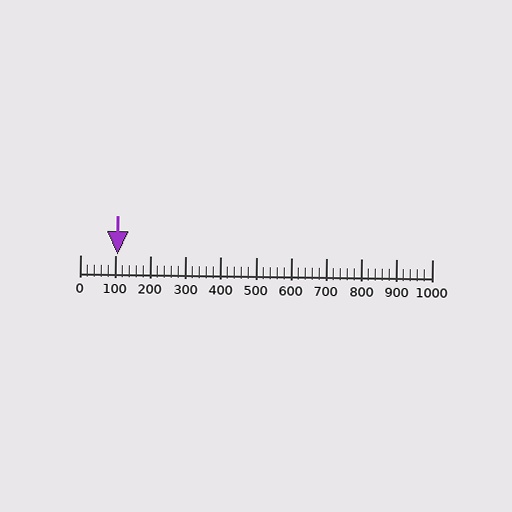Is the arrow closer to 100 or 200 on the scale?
The arrow is closer to 100.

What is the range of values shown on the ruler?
The ruler shows values from 0 to 1000.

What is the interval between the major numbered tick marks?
The major tick marks are spaced 100 units apart.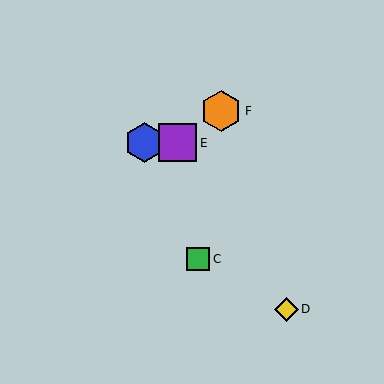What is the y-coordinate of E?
Object E is at y≈143.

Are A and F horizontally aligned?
No, A is at y≈143 and F is at y≈111.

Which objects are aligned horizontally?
Objects A, B, E are aligned horizontally.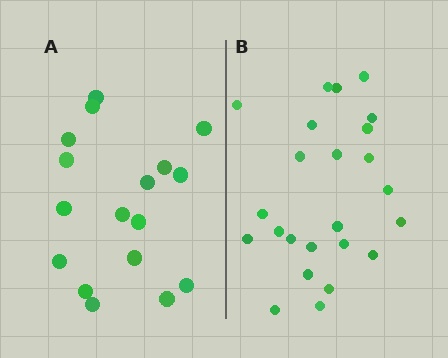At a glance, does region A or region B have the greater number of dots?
Region B (the right region) has more dots.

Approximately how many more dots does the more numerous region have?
Region B has roughly 8 or so more dots than region A.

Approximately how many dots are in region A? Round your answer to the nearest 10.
About 20 dots. (The exact count is 17, which rounds to 20.)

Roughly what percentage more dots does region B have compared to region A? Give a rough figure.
About 40% more.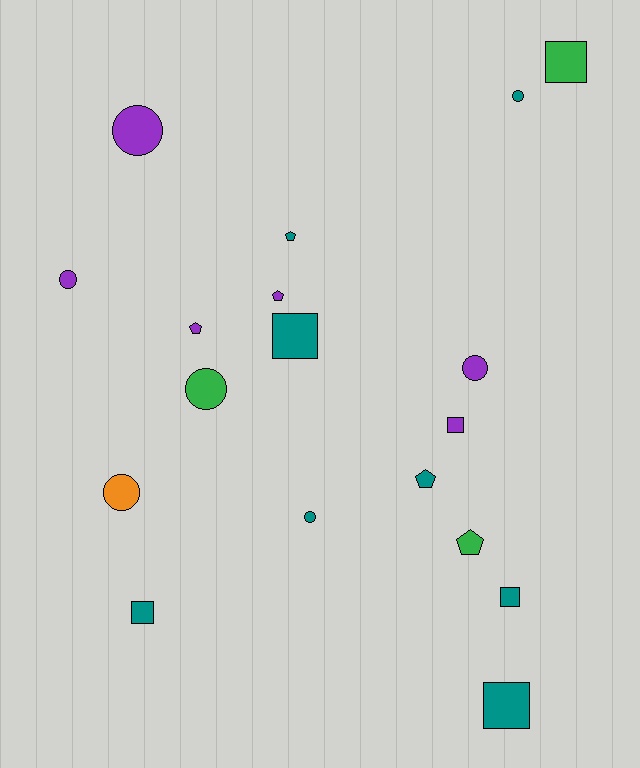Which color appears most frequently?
Teal, with 8 objects.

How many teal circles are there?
There are 2 teal circles.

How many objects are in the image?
There are 18 objects.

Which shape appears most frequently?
Circle, with 7 objects.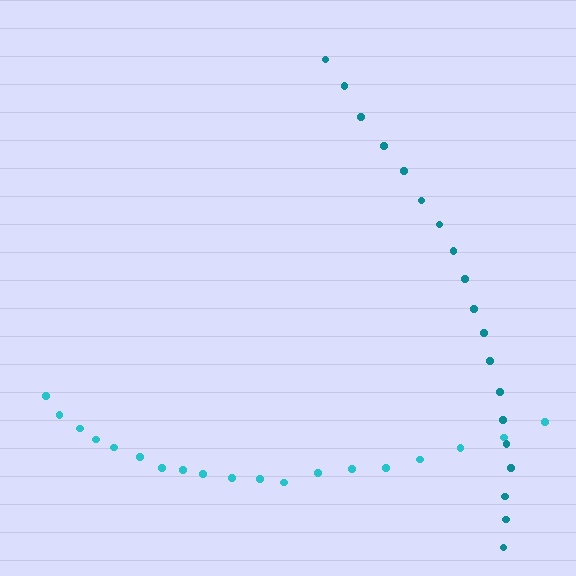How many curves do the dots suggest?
There are 2 distinct paths.